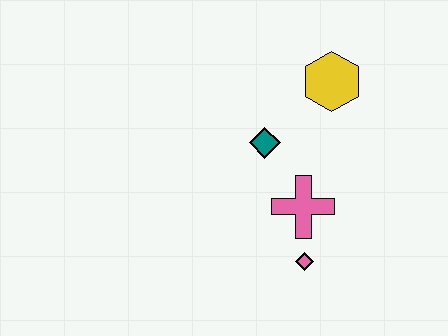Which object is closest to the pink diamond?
The pink cross is closest to the pink diamond.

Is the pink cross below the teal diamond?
Yes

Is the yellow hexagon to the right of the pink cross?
Yes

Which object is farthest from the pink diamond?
The yellow hexagon is farthest from the pink diamond.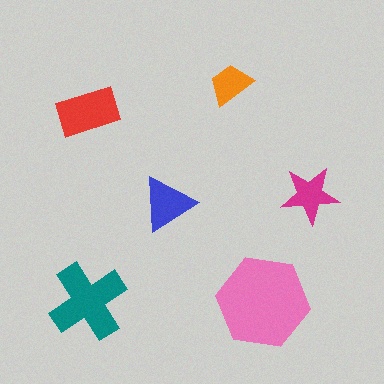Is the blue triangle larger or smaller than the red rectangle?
Smaller.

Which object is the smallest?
The orange trapezoid.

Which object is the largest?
The pink hexagon.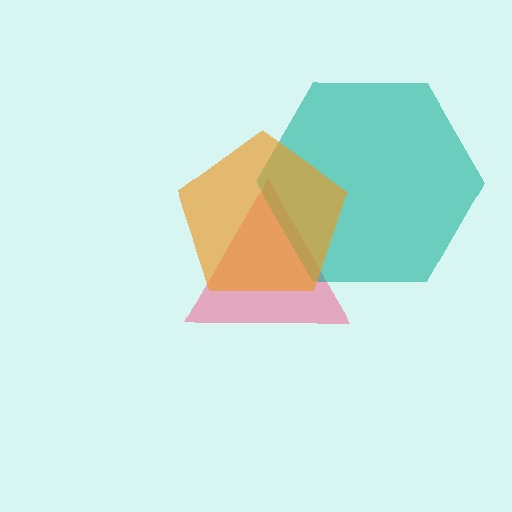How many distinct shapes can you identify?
There are 3 distinct shapes: a pink triangle, a teal hexagon, an orange pentagon.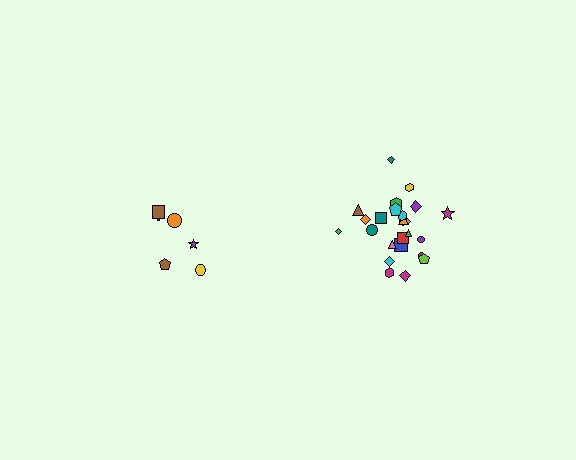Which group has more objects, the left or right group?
The right group.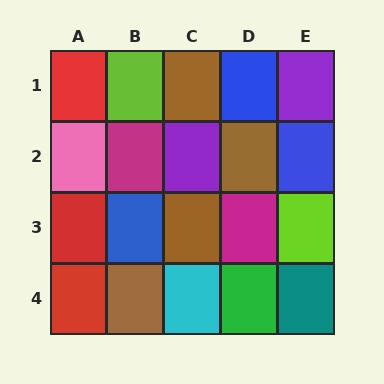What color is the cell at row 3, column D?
Magenta.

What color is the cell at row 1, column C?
Brown.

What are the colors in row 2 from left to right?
Pink, magenta, purple, brown, blue.